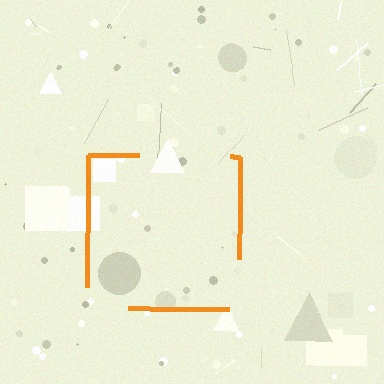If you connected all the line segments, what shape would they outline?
They would outline a square.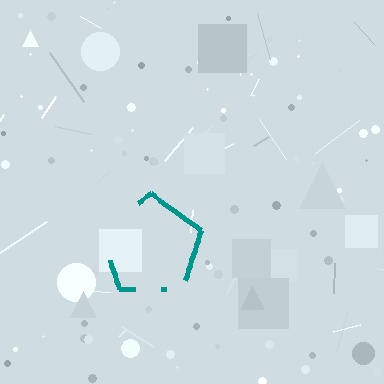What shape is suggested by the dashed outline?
The dashed outline suggests a pentagon.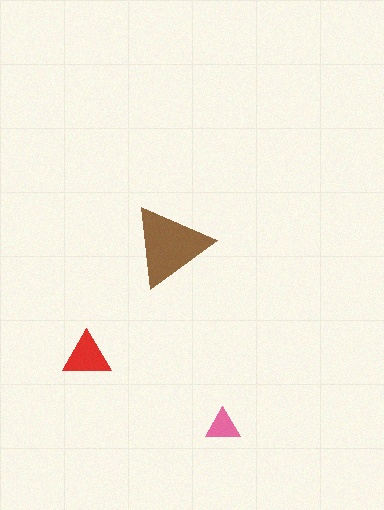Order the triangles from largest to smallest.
the brown one, the red one, the pink one.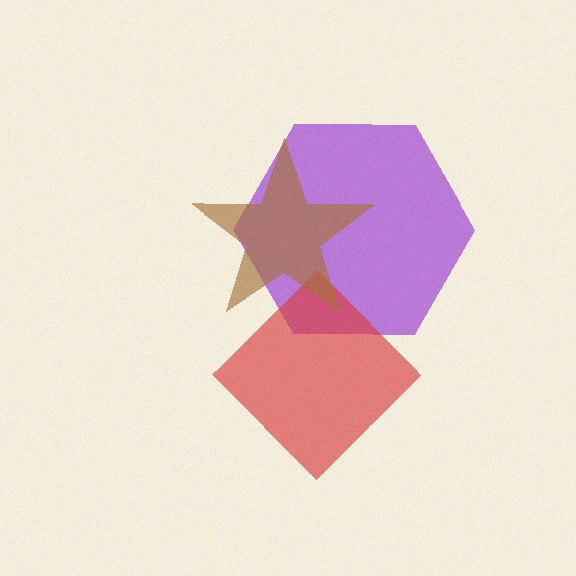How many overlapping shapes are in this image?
There are 3 overlapping shapes in the image.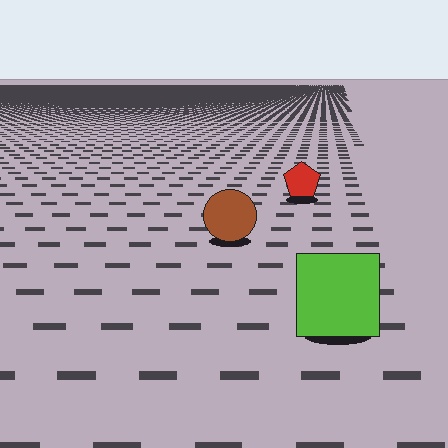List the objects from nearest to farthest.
From nearest to farthest: the lime square, the brown circle, the red pentagon.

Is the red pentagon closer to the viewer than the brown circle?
No. The brown circle is closer — you can tell from the texture gradient: the ground texture is coarser near it.